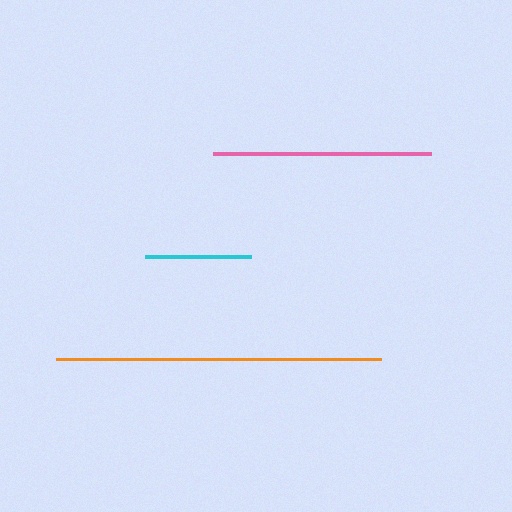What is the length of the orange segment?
The orange segment is approximately 325 pixels long.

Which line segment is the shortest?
The cyan line is the shortest at approximately 106 pixels.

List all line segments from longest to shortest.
From longest to shortest: orange, pink, cyan.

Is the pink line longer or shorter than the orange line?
The orange line is longer than the pink line.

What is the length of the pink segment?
The pink segment is approximately 218 pixels long.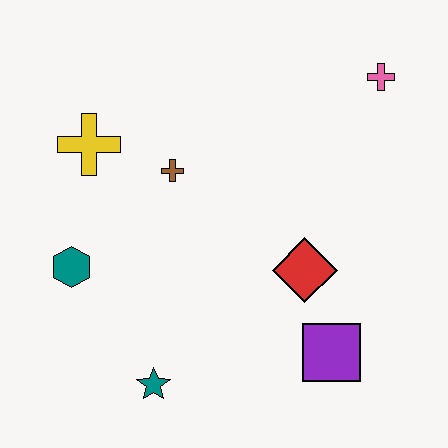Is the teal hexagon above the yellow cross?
No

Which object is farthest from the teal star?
The pink cross is farthest from the teal star.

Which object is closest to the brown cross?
The yellow cross is closest to the brown cross.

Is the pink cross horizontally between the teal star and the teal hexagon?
No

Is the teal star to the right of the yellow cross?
Yes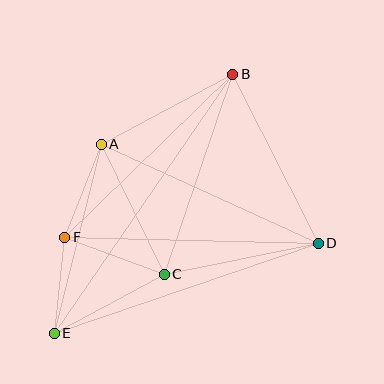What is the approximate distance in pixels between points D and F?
The distance between D and F is approximately 254 pixels.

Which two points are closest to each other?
Points E and F are closest to each other.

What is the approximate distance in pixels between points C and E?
The distance between C and E is approximately 125 pixels.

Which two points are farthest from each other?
Points B and E are farthest from each other.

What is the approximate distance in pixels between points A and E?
The distance between A and E is approximately 195 pixels.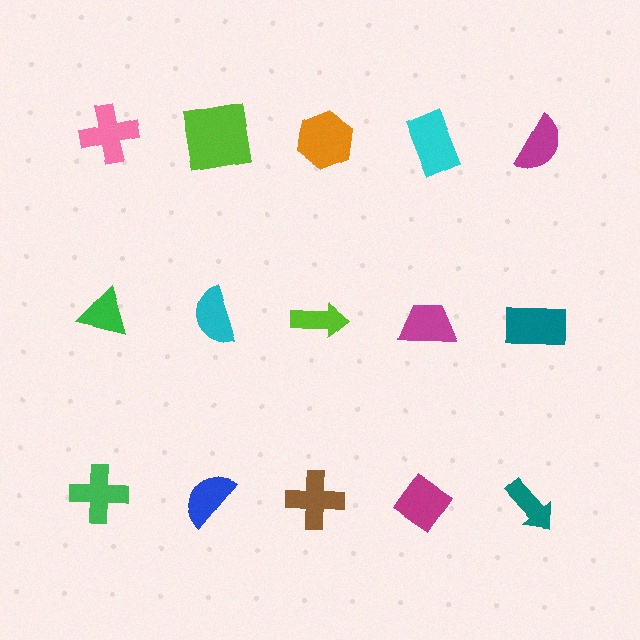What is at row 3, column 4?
A magenta diamond.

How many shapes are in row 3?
5 shapes.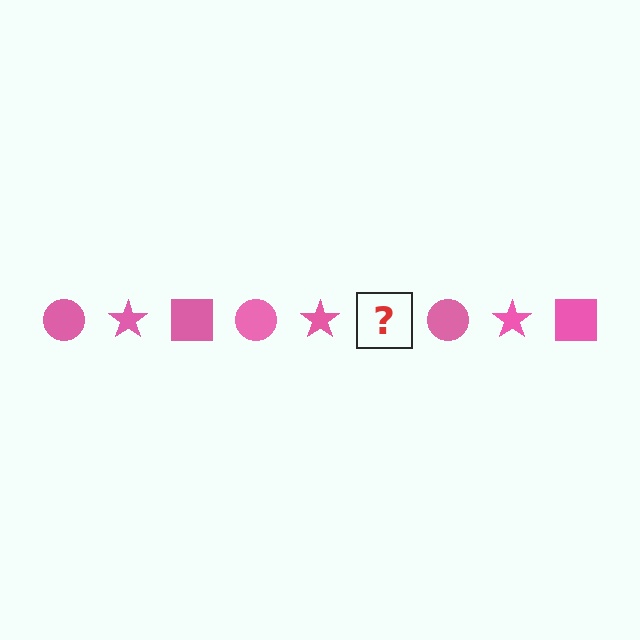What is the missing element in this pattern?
The missing element is a pink square.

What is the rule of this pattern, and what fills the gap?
The rule is that the pattern cycles through circle, star, square shapes in pink. The gap should be filled with a pink square.